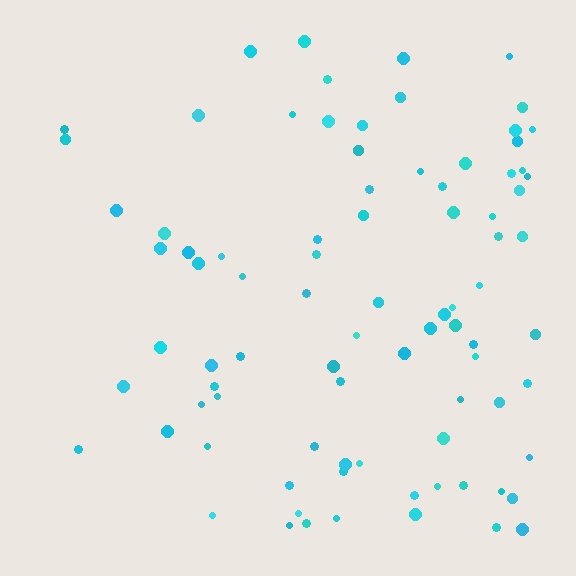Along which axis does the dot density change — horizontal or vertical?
Horizontal.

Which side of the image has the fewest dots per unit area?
The left.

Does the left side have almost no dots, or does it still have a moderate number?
Still a moderate number, just noticeably fewer than the right.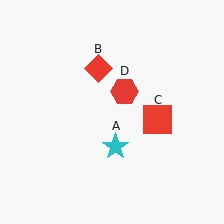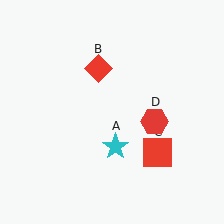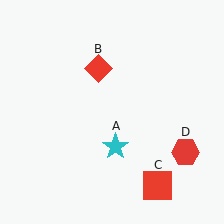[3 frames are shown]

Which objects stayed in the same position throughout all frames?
Cyan star (object A) and red diamond (object B) remained stationary.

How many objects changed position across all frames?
2 objects changed position: red square (object C), red hexagon (object D).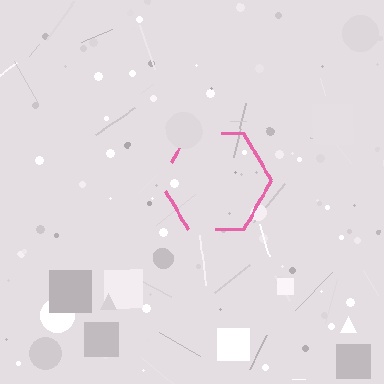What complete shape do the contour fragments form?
The contour fragments form a hexagon.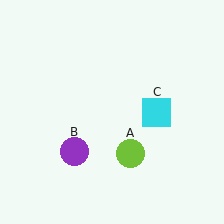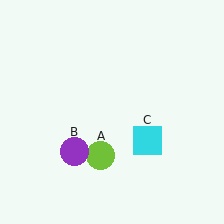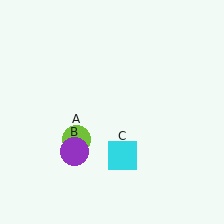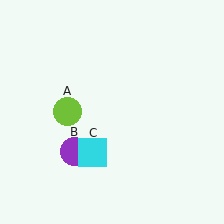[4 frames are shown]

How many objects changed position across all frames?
2 objects changed position: lime circle (object A), cyan square (object C).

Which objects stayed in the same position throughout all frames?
Purple circle (object B) remained stationary.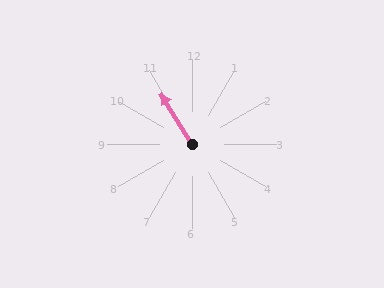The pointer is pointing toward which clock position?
Roughly 11 o'clock.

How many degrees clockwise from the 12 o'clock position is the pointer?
Approximately 328 degrees.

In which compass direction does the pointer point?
Northwest.